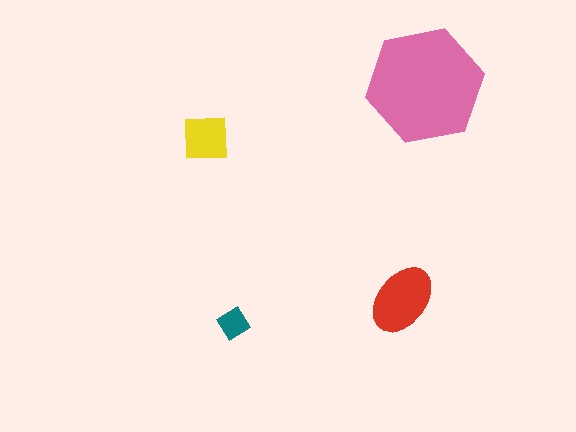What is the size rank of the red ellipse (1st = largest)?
2nd.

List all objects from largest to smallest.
The pink hexagon, the red ellipse, the yellow square, the teal diamond.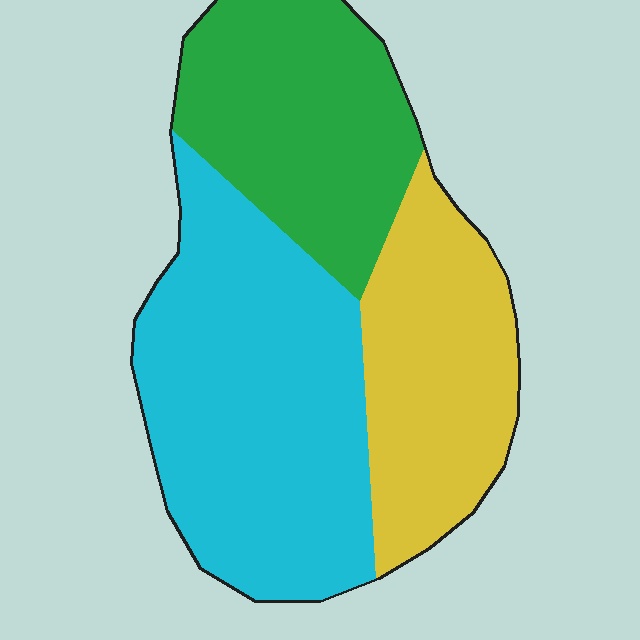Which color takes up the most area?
Cyan, at roughly 45%.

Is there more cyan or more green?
Cyan.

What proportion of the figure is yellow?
Yellow covers roughly 25% of the figure.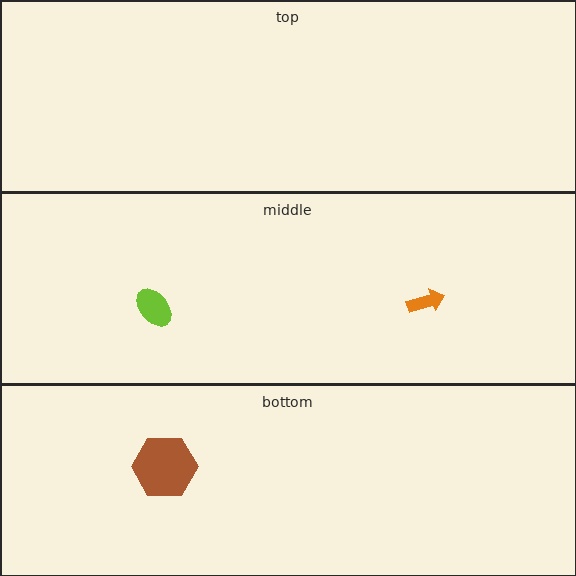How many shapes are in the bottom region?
1.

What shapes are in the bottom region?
The brown hexagon.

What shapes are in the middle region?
The orange arrow, the lime ellipse.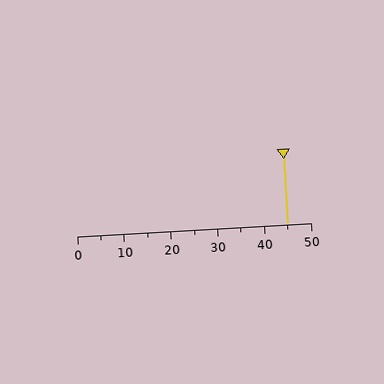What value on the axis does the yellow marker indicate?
The marker indicates approximately 45.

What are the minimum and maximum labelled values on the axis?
The axis runs from 0 to 50.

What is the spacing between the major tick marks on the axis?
The major ticks are spaced 10 apart.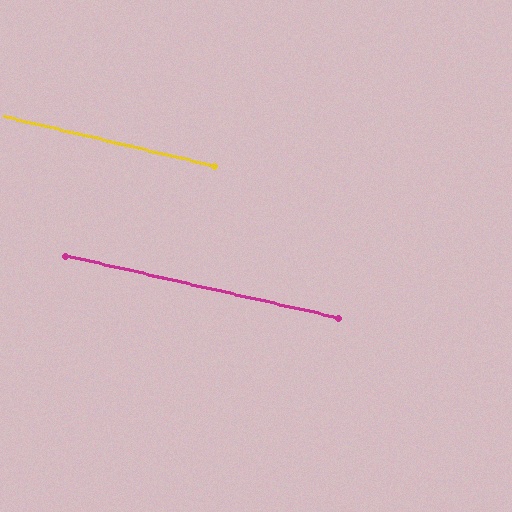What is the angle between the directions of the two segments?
Approximately 0 degrees.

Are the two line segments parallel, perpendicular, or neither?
Parallel — their directions differ by only 0.2°.